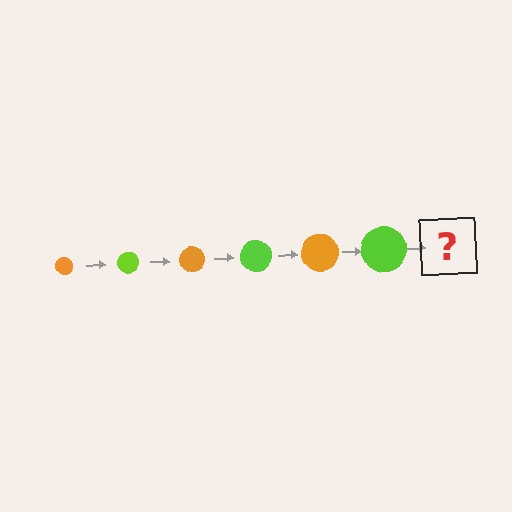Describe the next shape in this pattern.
It should be an orange circle, larger than the previous one.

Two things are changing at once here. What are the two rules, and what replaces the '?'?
The two rules are that the circle grows larger each step and the color cycles through orange and lime. The '?' should be an orange circle, larger than the previous one.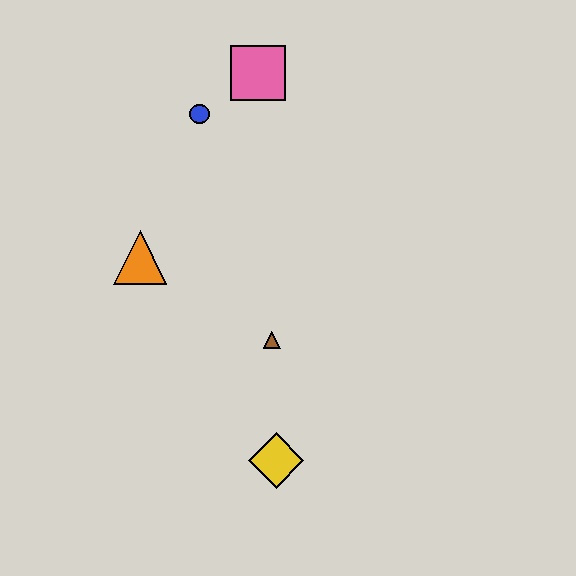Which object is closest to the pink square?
The blue circle is closest to the pink square.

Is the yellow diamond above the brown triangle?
No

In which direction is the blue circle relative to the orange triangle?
The blue circle is above the orange triangle.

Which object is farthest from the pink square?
The yellow diamond is farthest from the pink square.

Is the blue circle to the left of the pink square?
Yes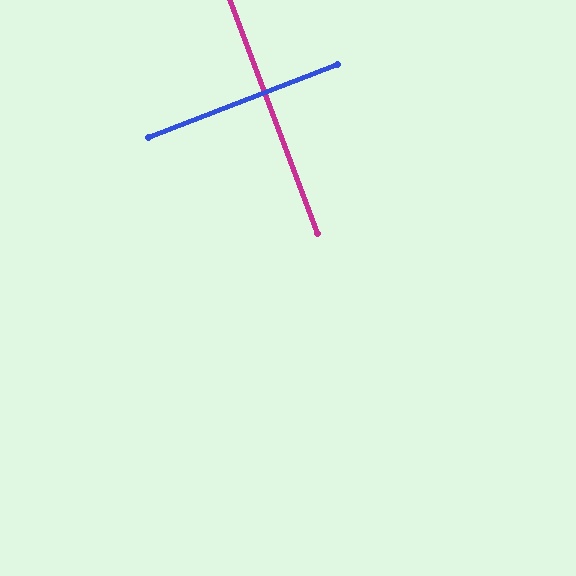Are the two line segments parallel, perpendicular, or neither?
Perpendicular — they meet at approximately 89°.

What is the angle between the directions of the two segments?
Approximately 89 degrees.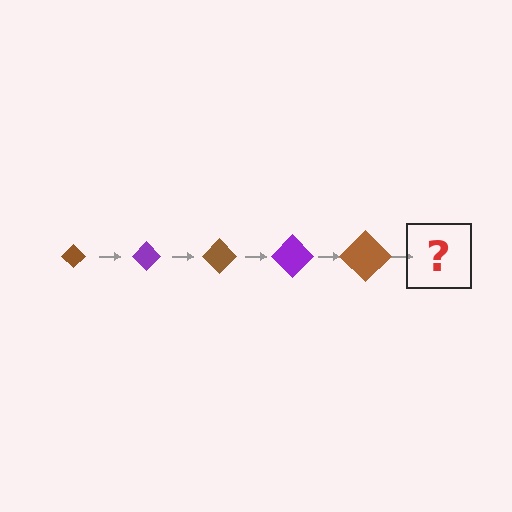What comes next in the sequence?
The next element should be a purple diamond, larger than the previous one.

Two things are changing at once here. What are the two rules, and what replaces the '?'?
The two rules are that the diamond grows larger each step and the color cycles through brown and purple. The '?' should be a purple diamond, larger than the previous one.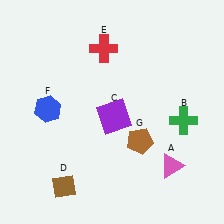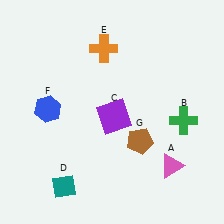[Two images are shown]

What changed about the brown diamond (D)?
In Image 1, D is brown. In Image 2, it changed to teal.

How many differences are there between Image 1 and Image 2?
There are 2 differences between the two images.